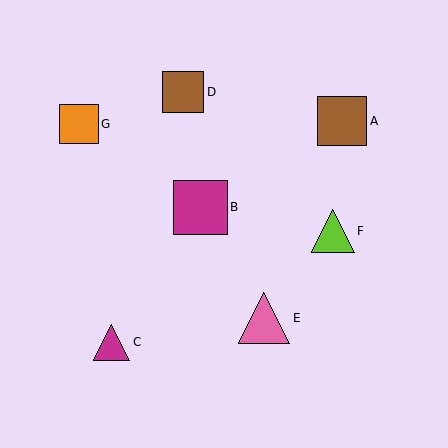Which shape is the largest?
The magenta square (labeled B) is the largest.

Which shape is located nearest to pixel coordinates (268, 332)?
The pink triangle (labeled E) at (264, 318) is nearest to that location.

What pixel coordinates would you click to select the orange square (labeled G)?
Click at (79, 124) to select the orange square G.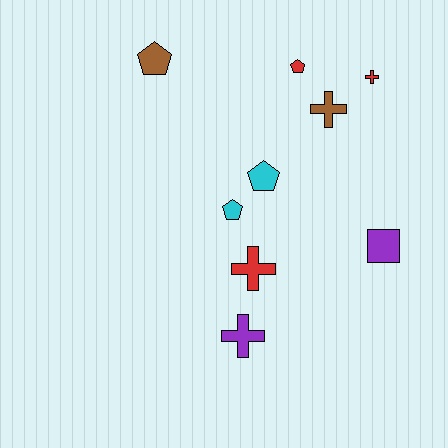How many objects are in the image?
There are 9 objects.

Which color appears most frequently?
Red, with 3 objects.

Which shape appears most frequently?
Cross, with 4 objects.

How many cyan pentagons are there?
There are 2 cyan pentagons.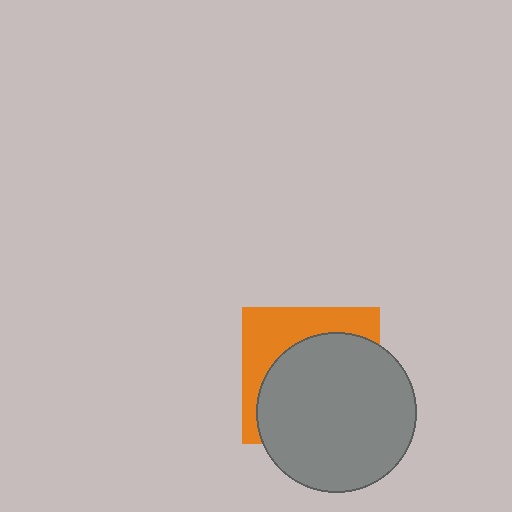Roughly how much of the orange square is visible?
A small part of it is visible (roughly 35%).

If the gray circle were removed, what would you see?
You would see the complete orange square.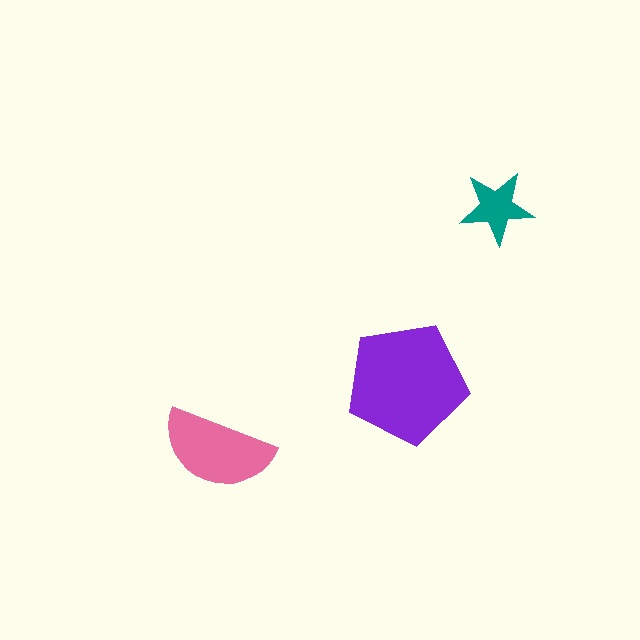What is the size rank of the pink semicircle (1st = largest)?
2nd.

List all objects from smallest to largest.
The teal star, the pink semicircle, the purple pentagon.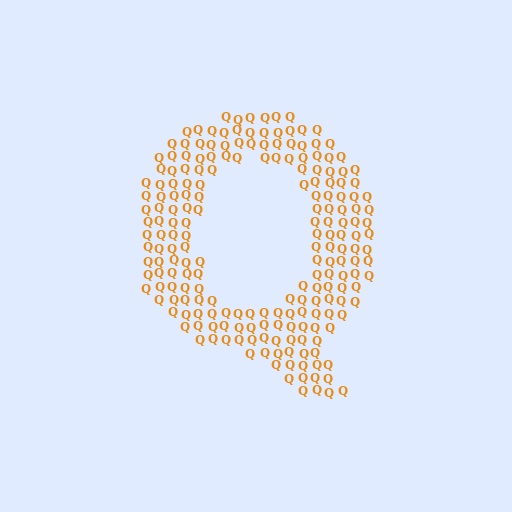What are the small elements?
The small elements are letter Q's.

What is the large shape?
The large shape is the letter Q.